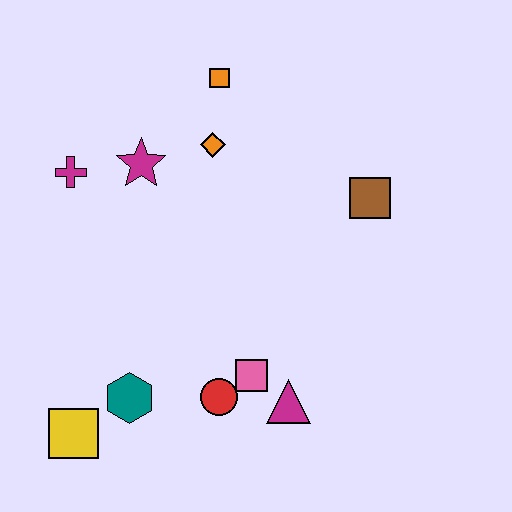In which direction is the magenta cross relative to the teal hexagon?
The magenta cross is above the teal hexagon.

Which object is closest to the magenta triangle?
The pink square is closest to the magenta triangle.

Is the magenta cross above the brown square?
Yes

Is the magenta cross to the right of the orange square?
No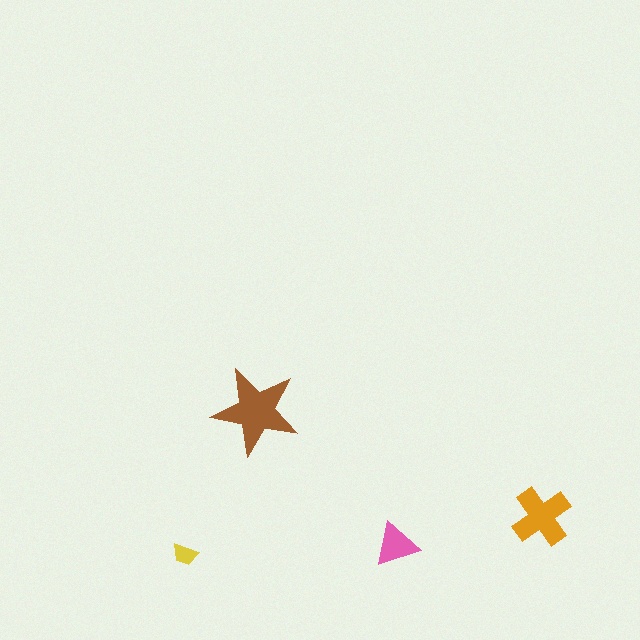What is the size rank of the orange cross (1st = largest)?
2nd.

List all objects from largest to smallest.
The brown star, the orange cross, the pink triangle, the yellow trapezoid.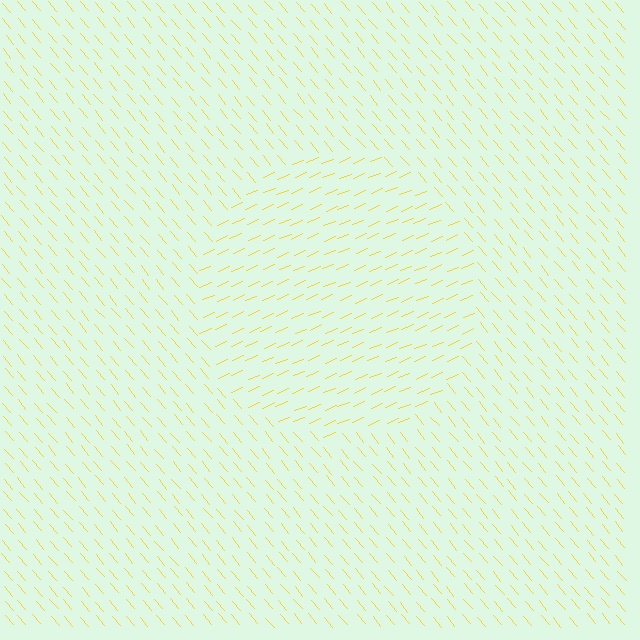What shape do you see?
I see a circle.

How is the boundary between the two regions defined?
The boundary is defined purely by a change in line orientation (approximately 73 degrees difference). All lines are the same color and thickness.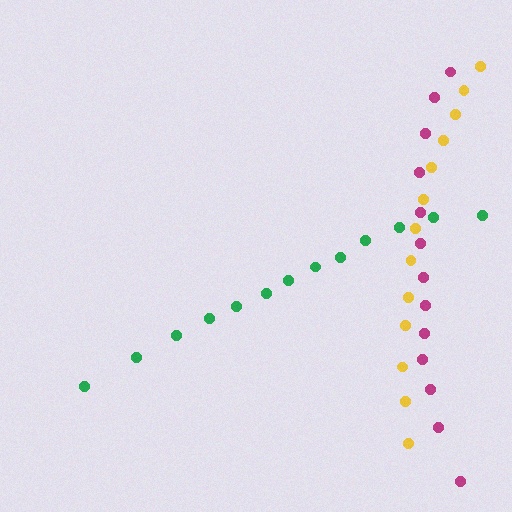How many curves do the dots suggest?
There are 3 distinct paths.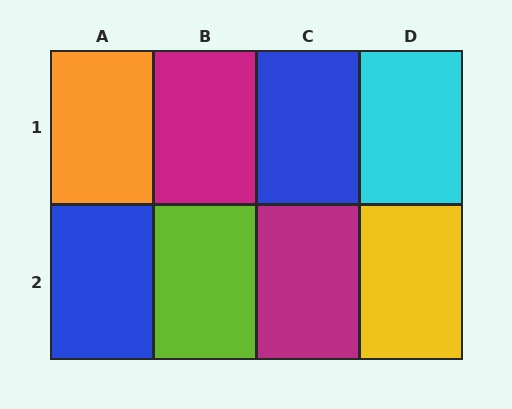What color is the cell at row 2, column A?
Blue.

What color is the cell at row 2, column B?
Lime.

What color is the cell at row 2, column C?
Magenta.